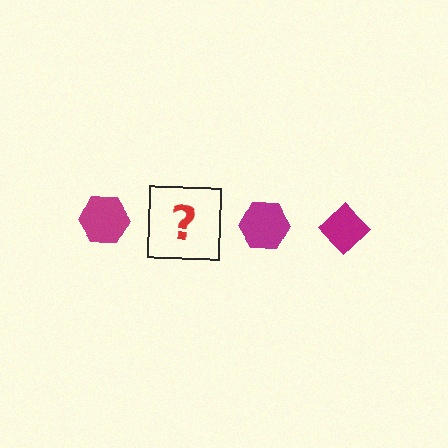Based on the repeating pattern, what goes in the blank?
The blank should be a magenta diamond.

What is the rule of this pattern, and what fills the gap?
The rule is that the pattern cycles through hexagon, diamond shapes in magenta. The gap should be filled with a magenta diamond.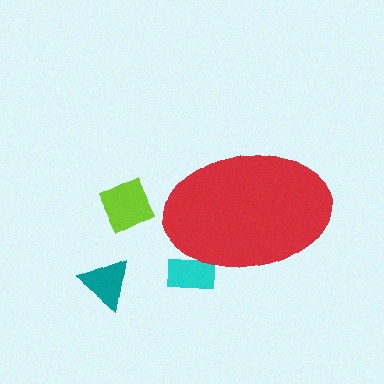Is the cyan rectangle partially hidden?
Yes, the cyan rectangle is partially hidden behind the red ellipse.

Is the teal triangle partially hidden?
No, the teal triangle is fully visible.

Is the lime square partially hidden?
No, the lime square is fully visible.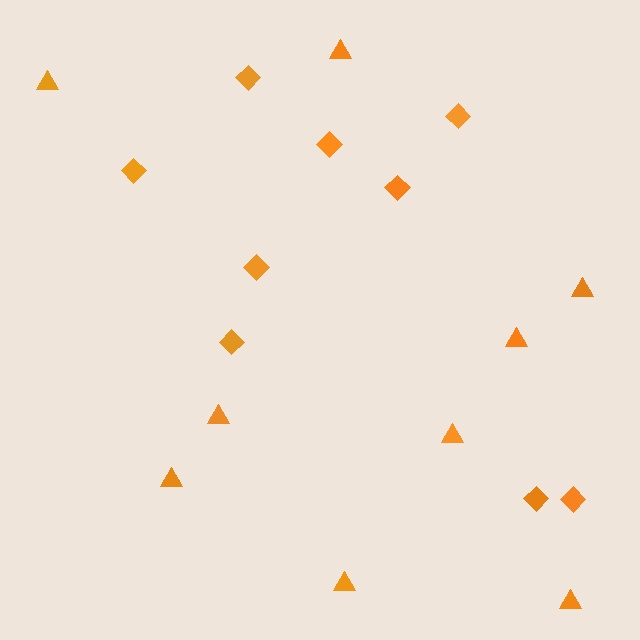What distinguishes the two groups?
There are 2 groups: one group of diamonds (9) and one group of triangles (9).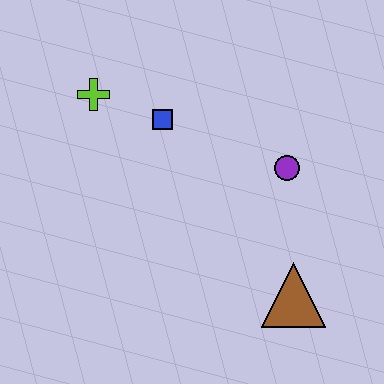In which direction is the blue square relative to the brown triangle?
The blue square is above the brown triangle.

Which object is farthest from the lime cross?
The brown triangle is farthest from the lime cross.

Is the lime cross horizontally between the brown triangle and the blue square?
No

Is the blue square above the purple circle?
Yes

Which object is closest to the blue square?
The lime cross is closest to the blue square.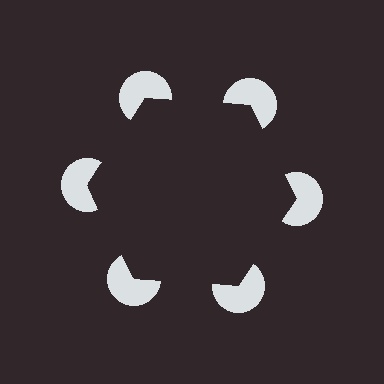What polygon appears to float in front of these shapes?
An illusory hexagon — its edges are inferred from the aligned wedge cuts in the pac-man discs, not physically drawn.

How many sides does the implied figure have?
6 sides.